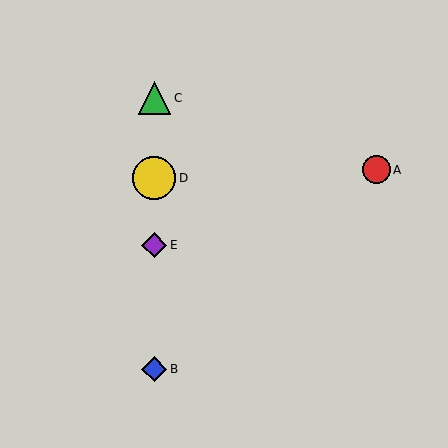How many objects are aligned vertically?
4 objects (B, C, D, E) are aligned vertically.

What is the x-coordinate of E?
Object E is at x≈154.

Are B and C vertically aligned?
Yes, both are at x≈154.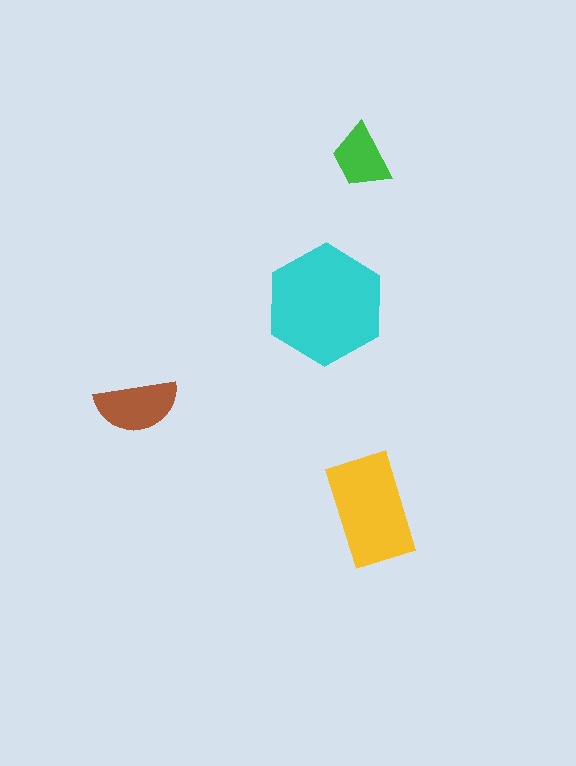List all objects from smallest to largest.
The green trapezoid, the brown semicircle, the yellow rectangle, the cyan hexagon.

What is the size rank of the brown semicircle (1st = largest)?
3rd.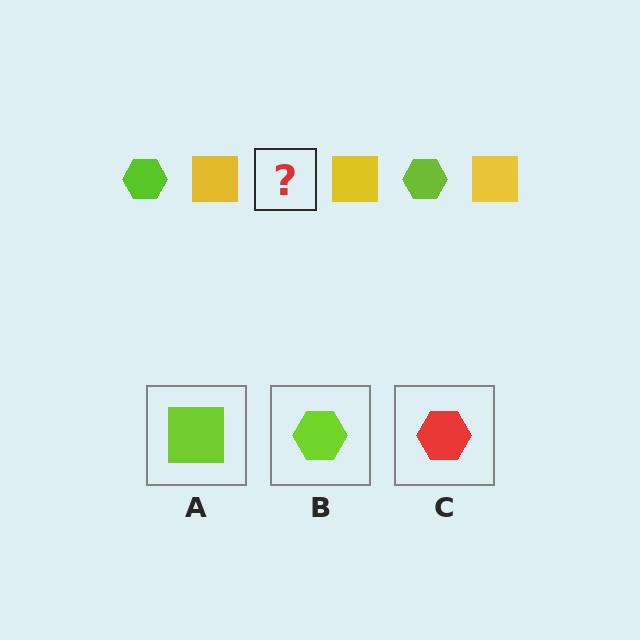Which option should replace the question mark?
Option B.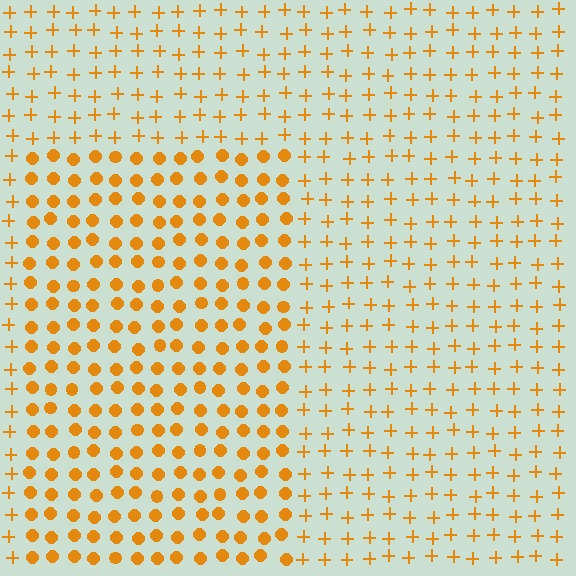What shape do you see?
I see a rectangle.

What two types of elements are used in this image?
The image uses circles inside the rectangle region and plus signs outside it.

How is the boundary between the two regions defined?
The boundary is defined by a change in element shape: circles inside vs. plus signs outside. All elements share the same color and spacing.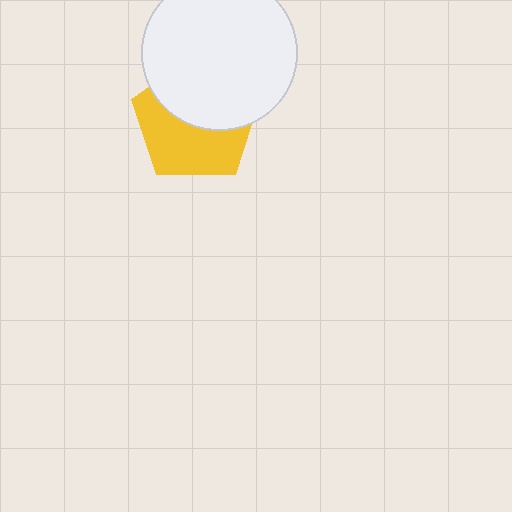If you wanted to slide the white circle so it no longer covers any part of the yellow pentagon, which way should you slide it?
Slide it up — that is the most direct way to separate the two shapes.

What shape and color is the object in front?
The object in front is a white circle.